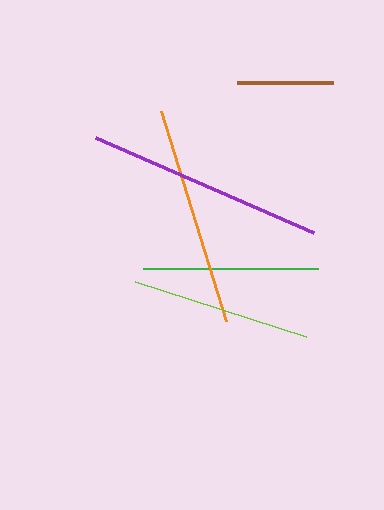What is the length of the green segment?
The green segment is approximately 175 pixels long.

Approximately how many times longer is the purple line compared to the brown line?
The purple line is approximately 2.5 times the length of the brown line.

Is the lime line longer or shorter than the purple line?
The purple line is longer than the lime line.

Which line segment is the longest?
The purple line is the longest at approximately 238 pixels.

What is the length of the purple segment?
The purple segment is approximately 238 pixels long.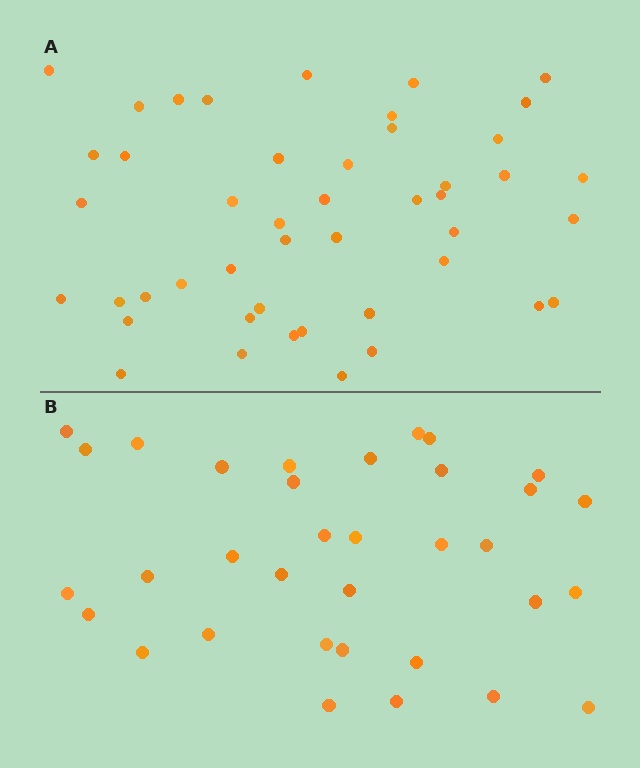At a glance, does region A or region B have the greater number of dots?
Region A (the top region) has more dots.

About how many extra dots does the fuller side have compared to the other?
Region A has roughly 12 or so more dots than region B.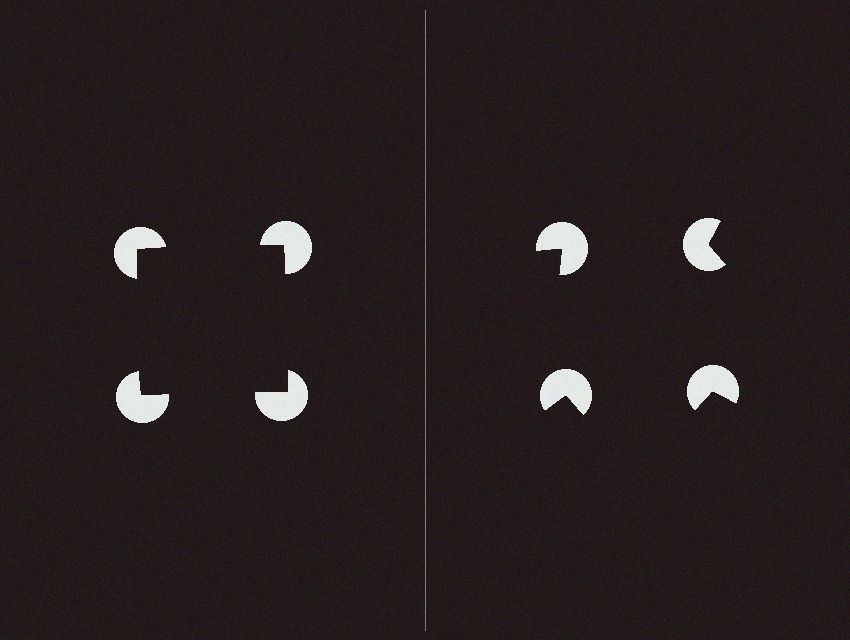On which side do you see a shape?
An illusory square appears on the left side. On the right side the wedge cuts are rotated, so no coherent shape forms.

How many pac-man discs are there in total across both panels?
8 — 4 on each side.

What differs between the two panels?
The pac-man discs are positioned identically on both sides; only the wedge orientations differ. On the left they align to a square; on the right they are misaligned.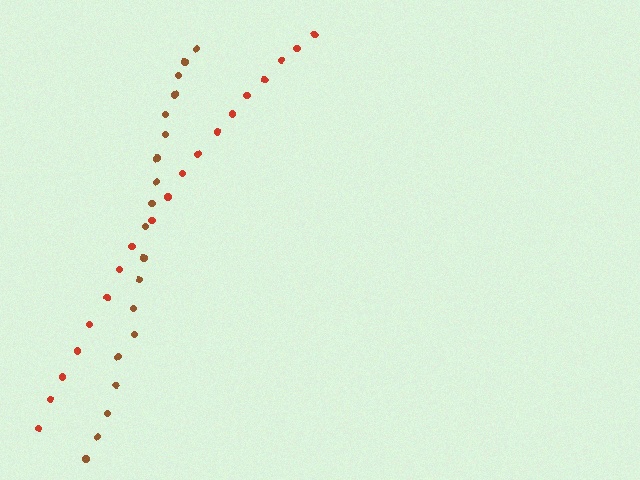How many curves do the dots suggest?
There are 2 distinct paths.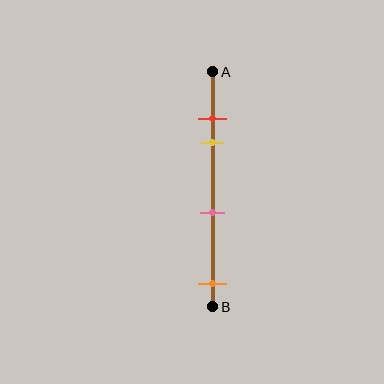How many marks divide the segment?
There are 4 marks dividing the segment.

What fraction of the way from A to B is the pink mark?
The pink mark is approximately 60% (0.6) of the way from A to B.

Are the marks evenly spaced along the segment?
No, the marks are not evenly spaced.